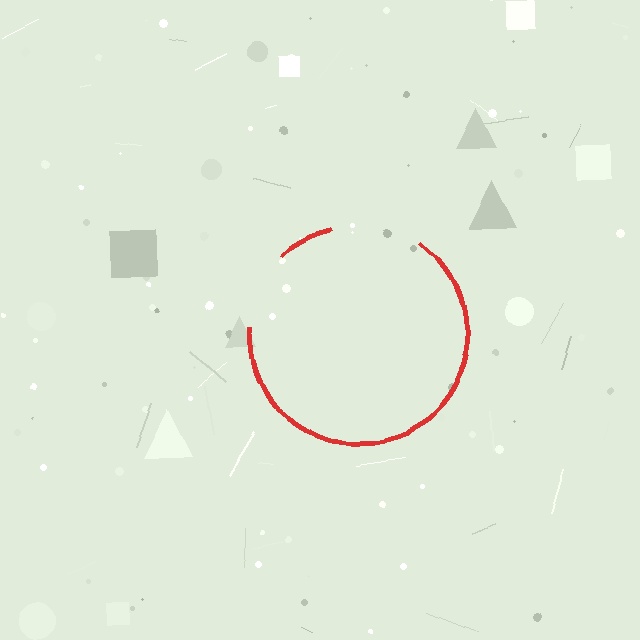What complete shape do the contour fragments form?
The contour fragments form a circle.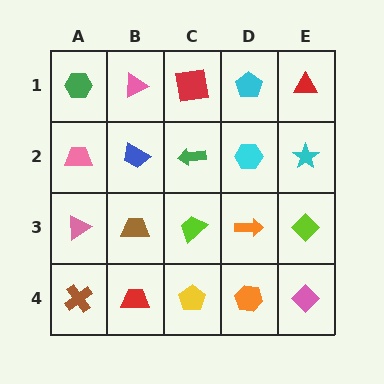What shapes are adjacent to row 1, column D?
A cyan hexagon (row 2, column D), a red square (row 1, column C), a red triangle (row 1, column E).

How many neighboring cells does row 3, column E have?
3.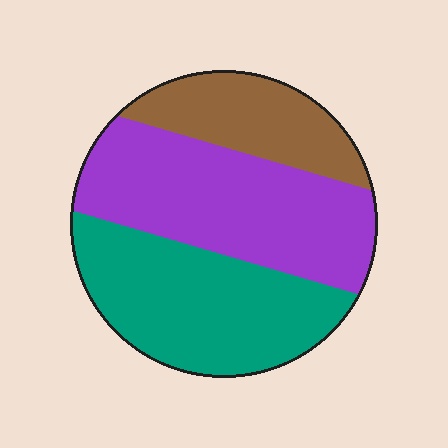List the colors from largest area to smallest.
From largest to smallest: purple, teal, brown.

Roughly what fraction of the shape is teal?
Teal covers roughly 40% of the shape.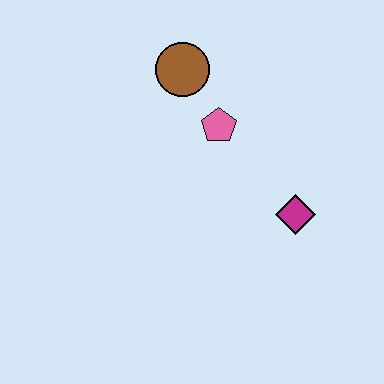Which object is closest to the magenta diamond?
The pink pentagon is closest to the magenta diamond.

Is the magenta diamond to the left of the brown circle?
No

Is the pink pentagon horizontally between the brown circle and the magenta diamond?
Yes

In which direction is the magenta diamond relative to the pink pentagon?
The magenta diamond is below the pink pentagon.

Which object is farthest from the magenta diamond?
The brown circle is farthest from the magenta diamond.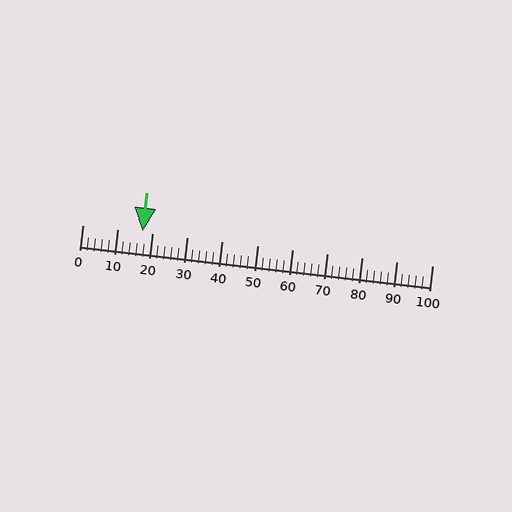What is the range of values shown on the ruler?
The ruler shows values from 0 to 100.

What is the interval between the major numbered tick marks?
The major tick marks are spaced 10 units apart.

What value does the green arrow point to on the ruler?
The green arrow points to approximately 17.